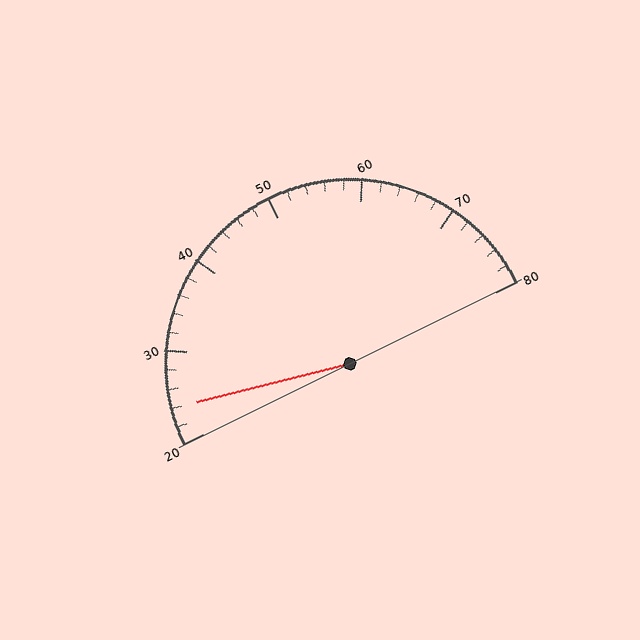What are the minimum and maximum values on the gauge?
The gauge ranges from 20 to 80.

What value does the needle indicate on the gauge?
The needle indicates approximately 24.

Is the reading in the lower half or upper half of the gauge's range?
The reading is in the lower half of the range (20 to 80).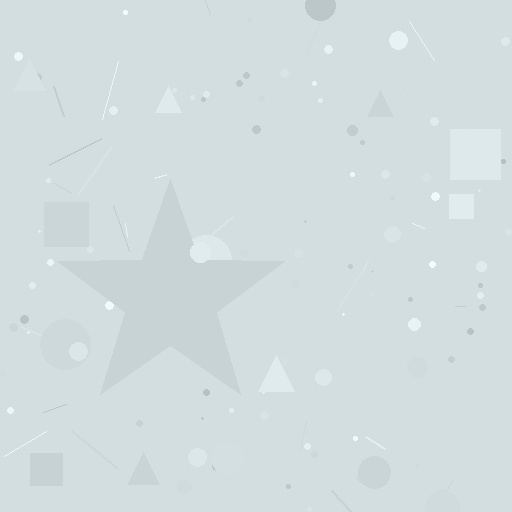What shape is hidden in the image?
A star is hidden in the image.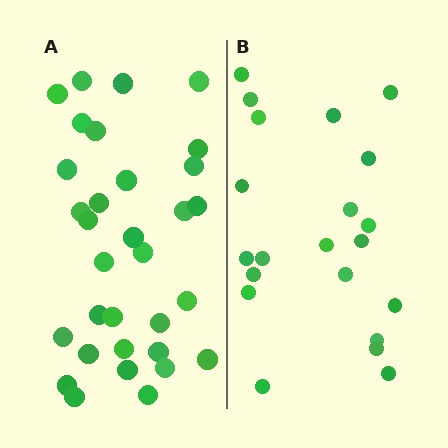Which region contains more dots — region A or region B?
Region A (the left region) has more dots.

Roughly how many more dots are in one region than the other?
Region A has roughly 12 or so more dots than region B.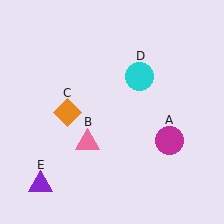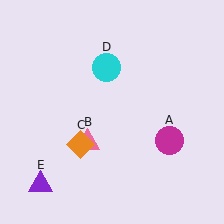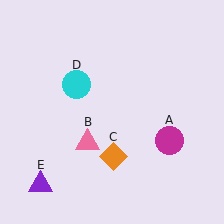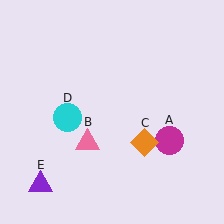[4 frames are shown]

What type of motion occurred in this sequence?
The orange diamond (object C), cyan circle (object D) rotated counterclockwise around the center of the scene.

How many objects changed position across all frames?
2 objects changed position: orange diamond (object C), cyan circle (object D).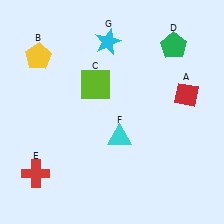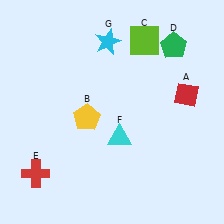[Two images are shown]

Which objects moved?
The objects that moved are: the yellow pentagon (B), the lime square (C).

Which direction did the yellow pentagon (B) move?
The yellow pentagon (B) moved down.